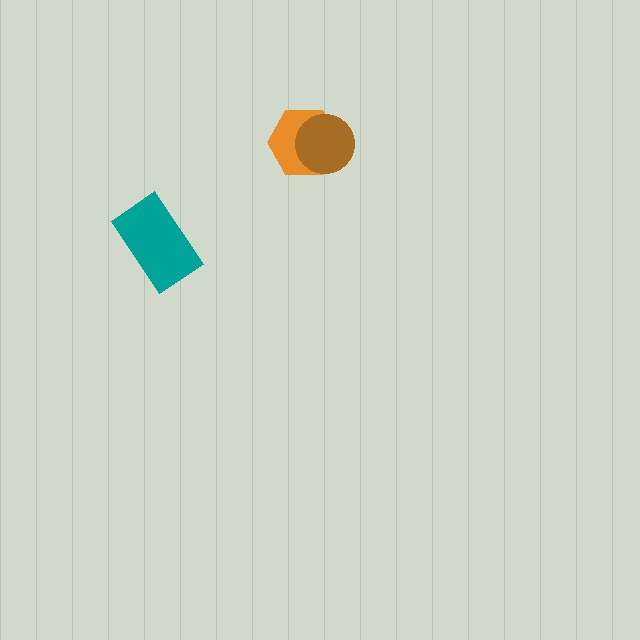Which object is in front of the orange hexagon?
The brown circle is in front of the orange hexagon.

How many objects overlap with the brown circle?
1 object overlaps with the brown circle.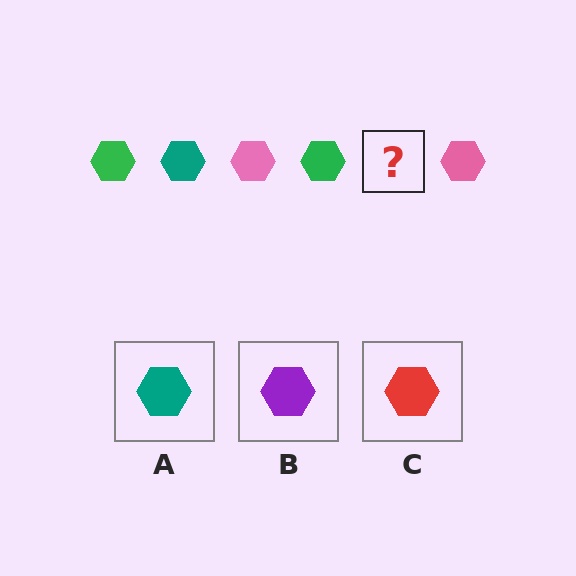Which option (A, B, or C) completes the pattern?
A.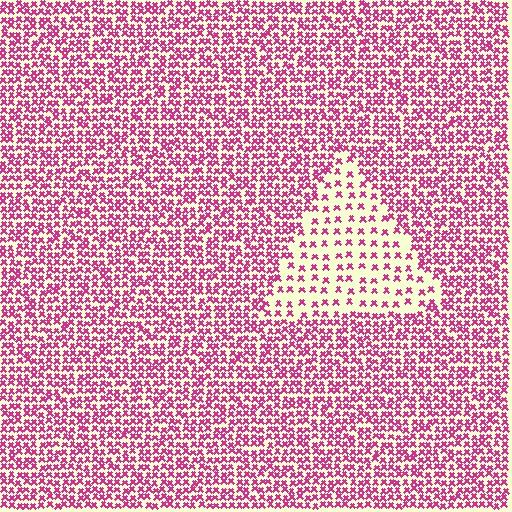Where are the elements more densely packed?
The elements are more densely packed outside the triangle boundary.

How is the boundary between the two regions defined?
The boundary is defined by a change in element density (approximately 2.4x ratio). All elements are the same color, size, and shape.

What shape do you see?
I see a triangle.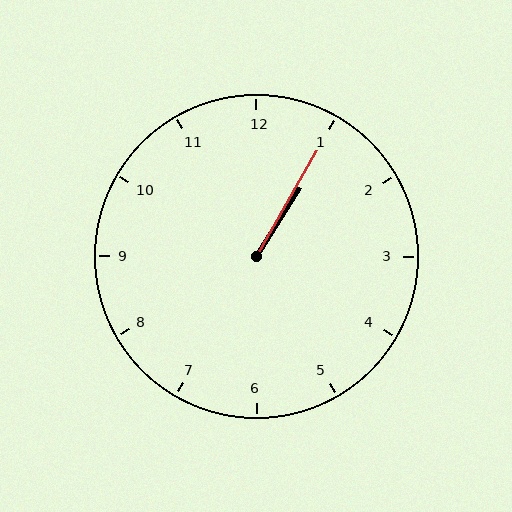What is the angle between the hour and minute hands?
Approximately 2 degrees.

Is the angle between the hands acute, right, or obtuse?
It is acute.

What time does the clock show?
1:05.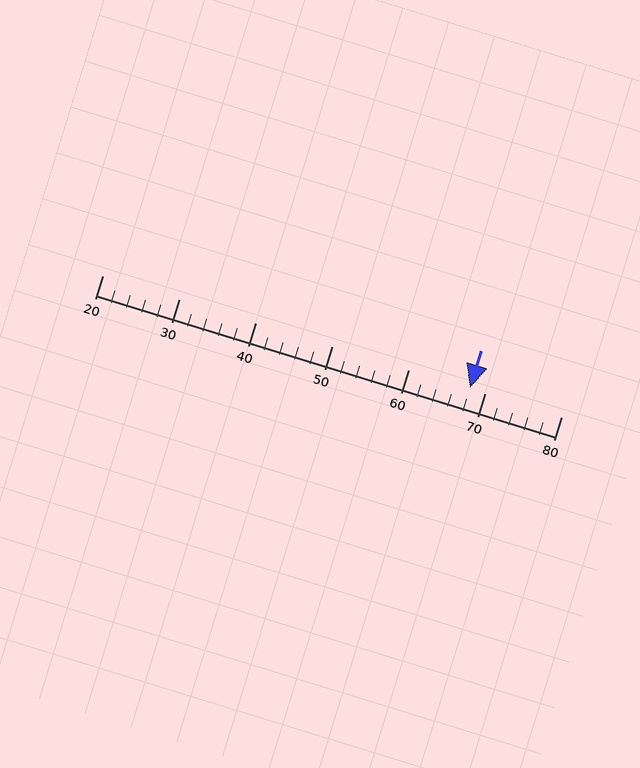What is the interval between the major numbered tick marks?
The major tick marks are spaced 10 units apart.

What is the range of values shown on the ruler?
The ruler shows values from 20 to 80.